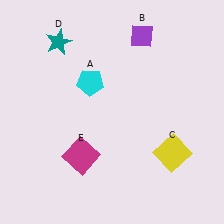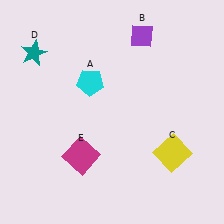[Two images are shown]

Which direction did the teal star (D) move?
The teal star (D) moved left.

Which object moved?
The teal star (D) moved left.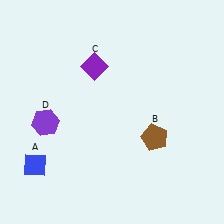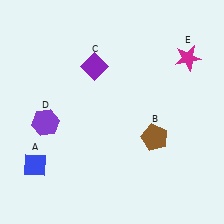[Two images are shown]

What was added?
A magenta star (E) was added in Image 2.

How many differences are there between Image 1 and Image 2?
There is 1 difference between the two images.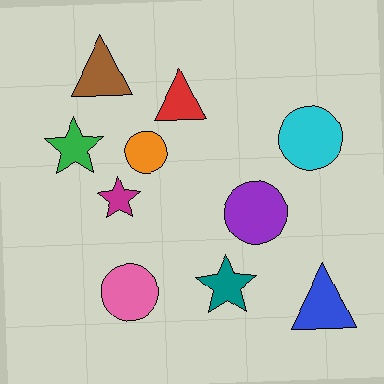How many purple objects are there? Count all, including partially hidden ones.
There is 1 purple object.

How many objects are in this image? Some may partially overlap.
There are 10 objects.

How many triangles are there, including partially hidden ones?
There are 3 triangles.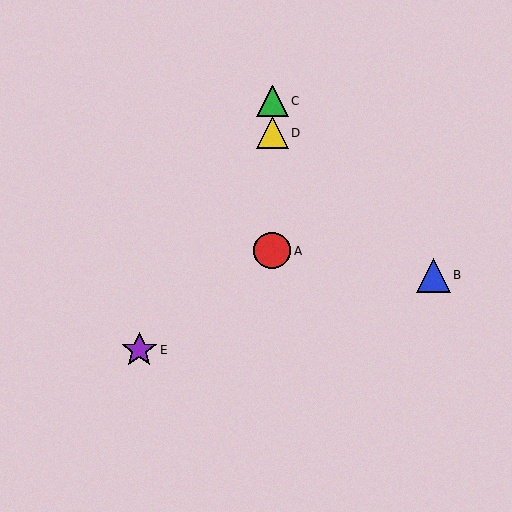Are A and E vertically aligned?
No, A is at x≈272 and E is at x≈139.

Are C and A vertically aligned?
Yes, both are at x≈272.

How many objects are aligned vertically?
3 objects (A, C, D) are aligned vertically.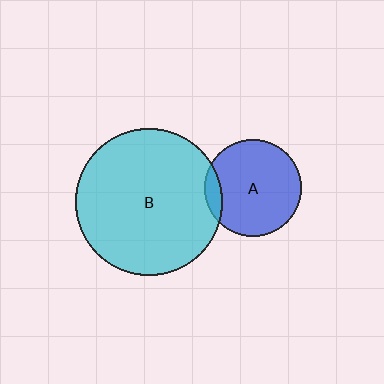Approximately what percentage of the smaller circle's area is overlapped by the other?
Approximately 10%.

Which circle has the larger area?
Circle B (cyan).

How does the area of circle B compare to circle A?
Approximately 2.3 times.